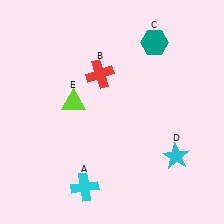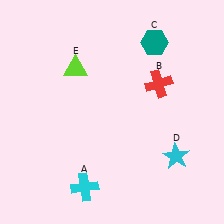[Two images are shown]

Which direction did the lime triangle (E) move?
The lime triangle (E) moved up.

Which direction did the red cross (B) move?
The red cross (B) moved right.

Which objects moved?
The objects that moved are: the red cross (B), the lime triangle (E).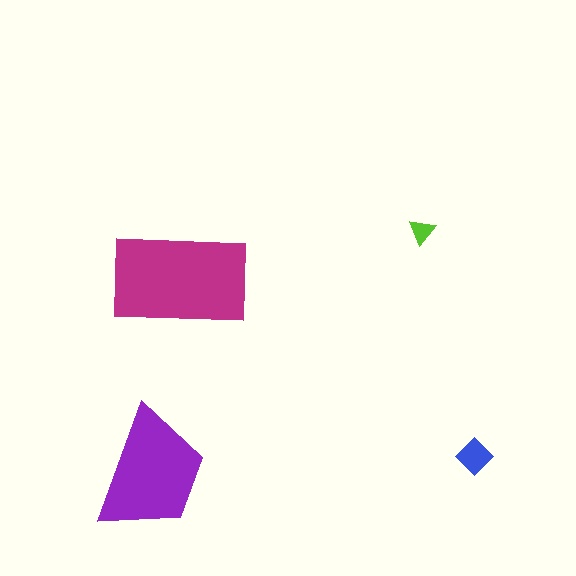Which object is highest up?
The lime triangle is topmost.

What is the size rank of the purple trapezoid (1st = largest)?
2nd.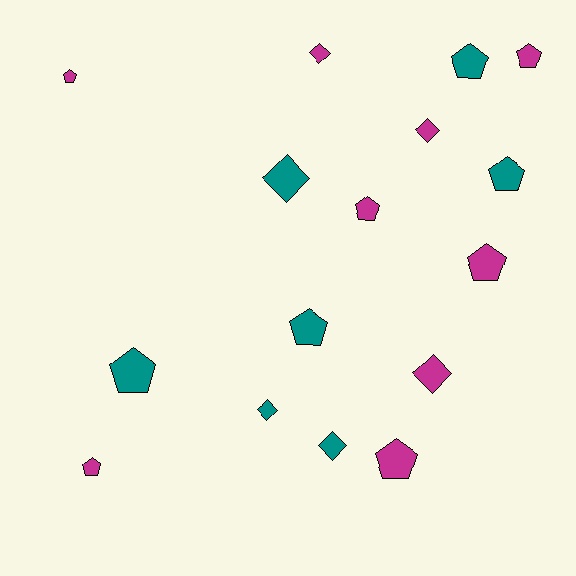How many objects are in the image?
There are 16 objects.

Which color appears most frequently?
Magenta, with 9 objects.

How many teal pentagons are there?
There are 4 teal pentagons.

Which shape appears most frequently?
Pentagon, with 10 objects.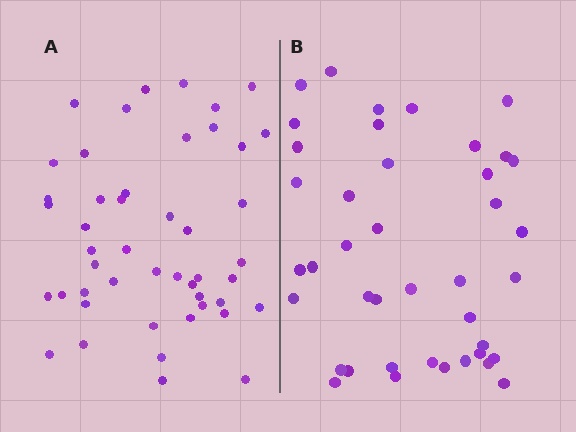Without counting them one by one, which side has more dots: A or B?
Region A (the left region) has more dots.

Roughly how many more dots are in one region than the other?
Region A has about 6 more dots than region B.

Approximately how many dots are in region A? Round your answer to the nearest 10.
About 50 dots. (The exact count is 47, which rounds to 50.)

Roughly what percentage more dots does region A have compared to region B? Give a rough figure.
About 15% more.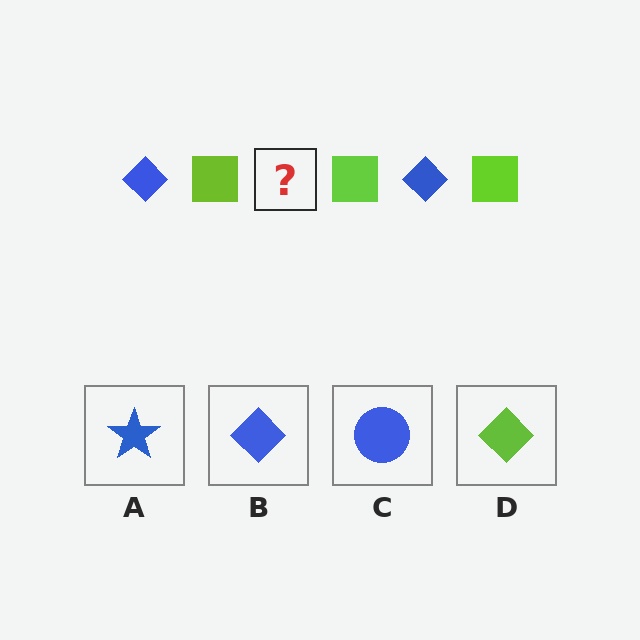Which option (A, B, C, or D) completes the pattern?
B.